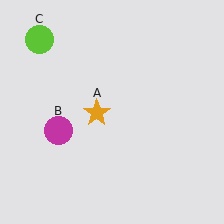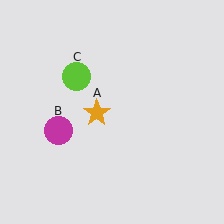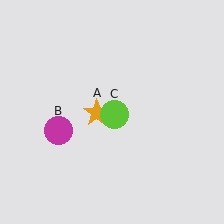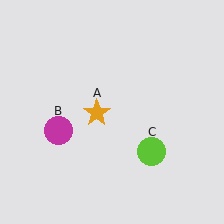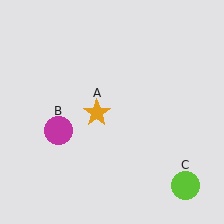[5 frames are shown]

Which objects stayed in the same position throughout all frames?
Orange star (object A) and magenta circle (object B) remained stationary.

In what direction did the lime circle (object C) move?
The lime circle (object C) moved down and to the right.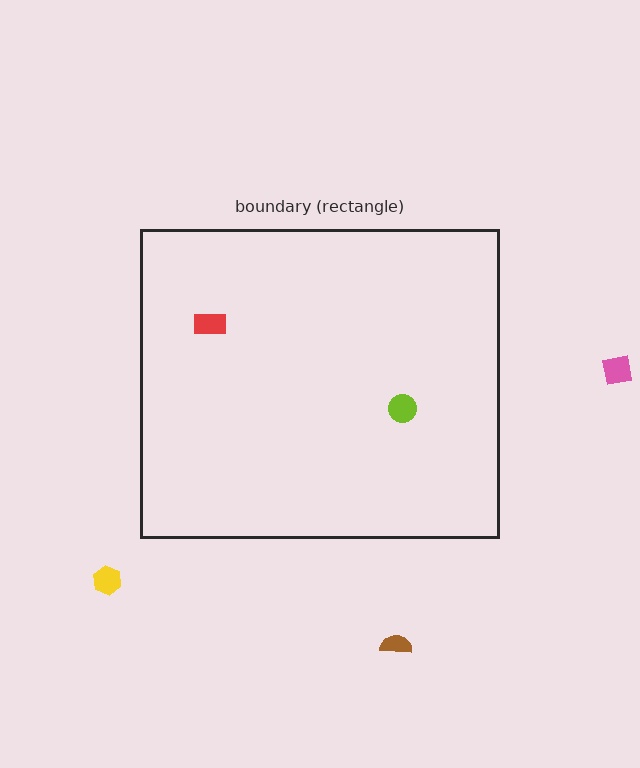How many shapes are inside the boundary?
2 inside, 3 outside.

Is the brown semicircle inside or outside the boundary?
Outside.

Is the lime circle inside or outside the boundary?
Inside.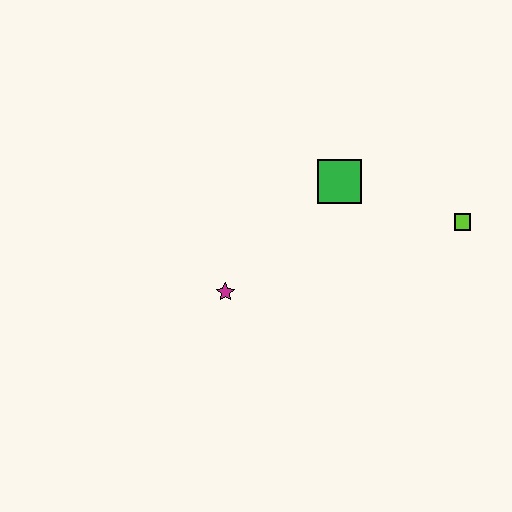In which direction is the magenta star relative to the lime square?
The magenta star is to the left of the lime square.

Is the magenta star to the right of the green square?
No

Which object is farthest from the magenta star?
The lime square is farthest from the magenta star.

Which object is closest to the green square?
The lime square is closest to the green square.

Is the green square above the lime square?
Yes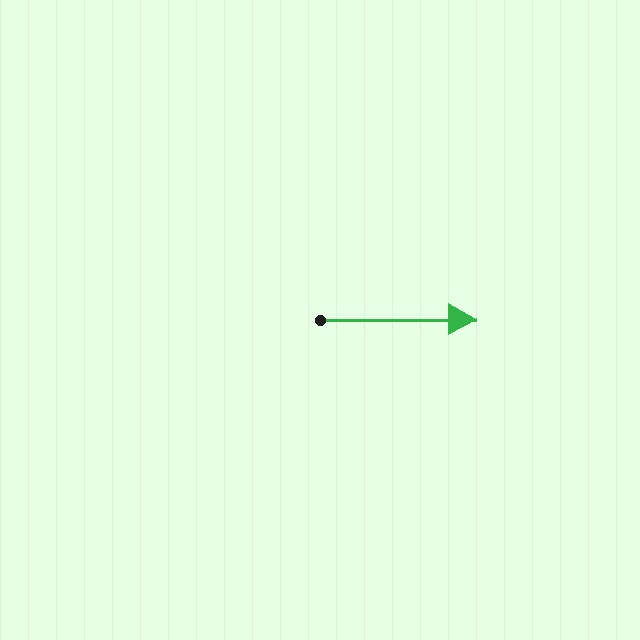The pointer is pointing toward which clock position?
Roughly 3 o'clock.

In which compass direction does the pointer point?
East.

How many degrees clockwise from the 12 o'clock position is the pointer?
Approximately 90 degrees.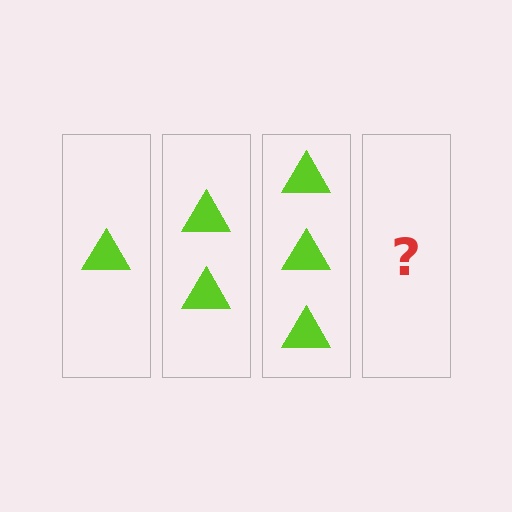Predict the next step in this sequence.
The next step is 4 triangles.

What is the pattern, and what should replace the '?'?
The pattern is that each step adds one more triangle. The '?' should be 4 triangles.